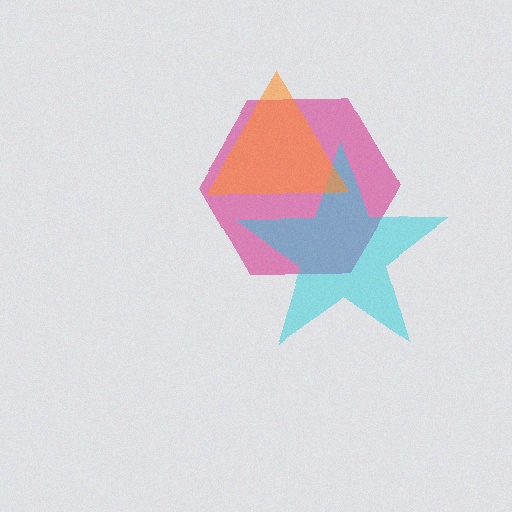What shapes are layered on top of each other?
The layered shapes are: a magenta hexagon, a cyan star, an orange triangle.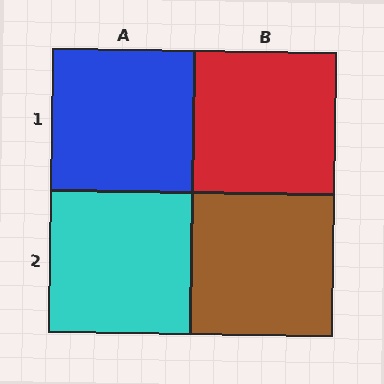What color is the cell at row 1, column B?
Red.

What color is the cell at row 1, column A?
Blue.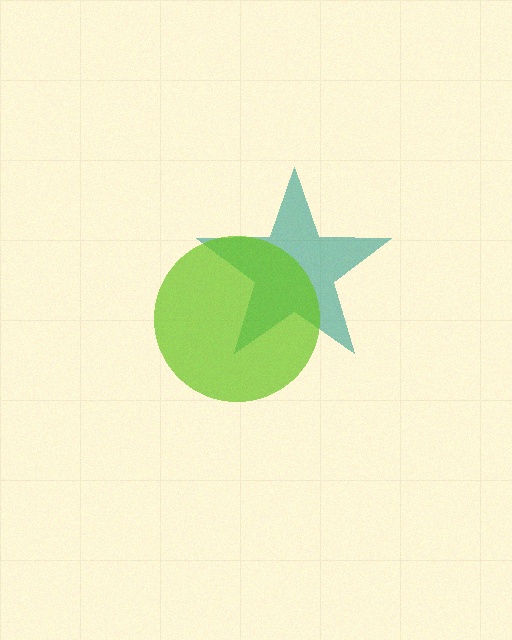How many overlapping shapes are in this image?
There are 2 overlapping shapes in the image.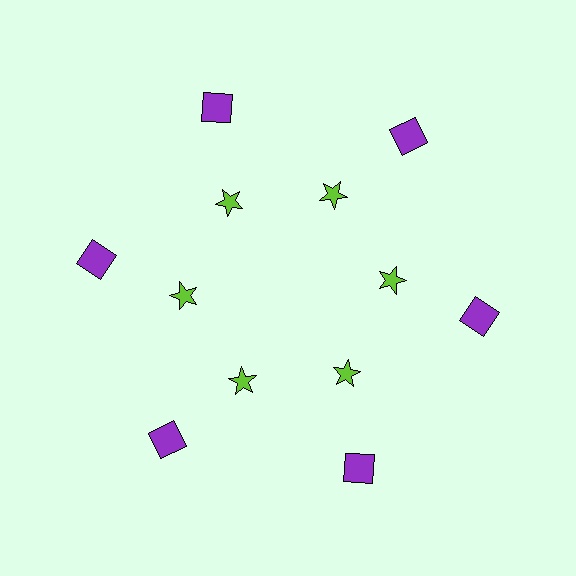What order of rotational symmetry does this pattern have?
This pattern has 6-fold rotational symmetry.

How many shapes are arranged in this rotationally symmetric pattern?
There are 12 shapes, arranged in 6 groups of 2.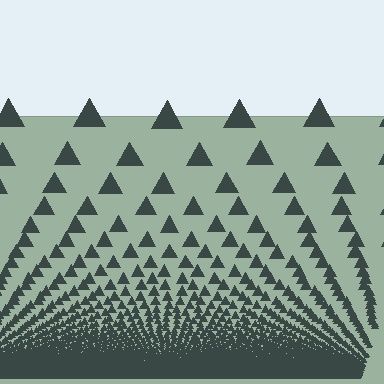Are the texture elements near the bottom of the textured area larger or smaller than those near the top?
Smaller. The gradient is inverted — elements near the bottom are smaller and denser.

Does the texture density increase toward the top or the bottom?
Density increases toward the bottom.